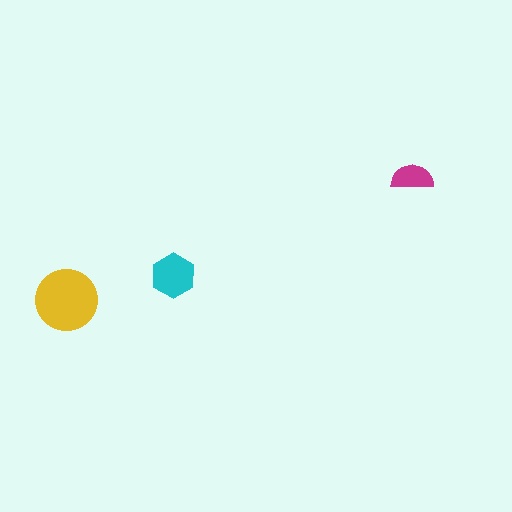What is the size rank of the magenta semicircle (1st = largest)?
3rd.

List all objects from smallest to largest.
The magenta semicircle, the cyan hexagon, the yellow circle.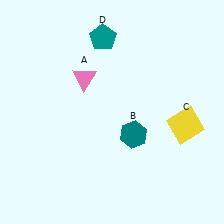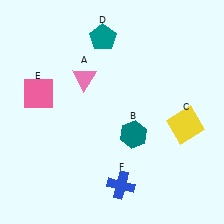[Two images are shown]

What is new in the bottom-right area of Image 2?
A blue cross (F) was added in the bottom-right area of Image 2.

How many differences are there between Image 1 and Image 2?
There are 2 differences between the two images.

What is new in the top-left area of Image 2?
A pink square (E) was added in the top-left area of Image 2.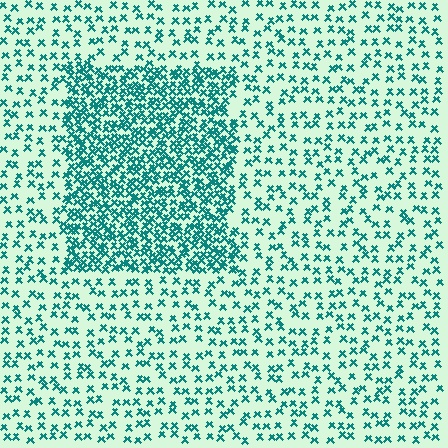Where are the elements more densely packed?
The elements are more densely packed inside the rectangle boundary.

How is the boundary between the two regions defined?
The boundary is defined by a change in element density (approximately 2.6x ratio). All elements are the same color, size, and shape.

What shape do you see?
I see a rectangle.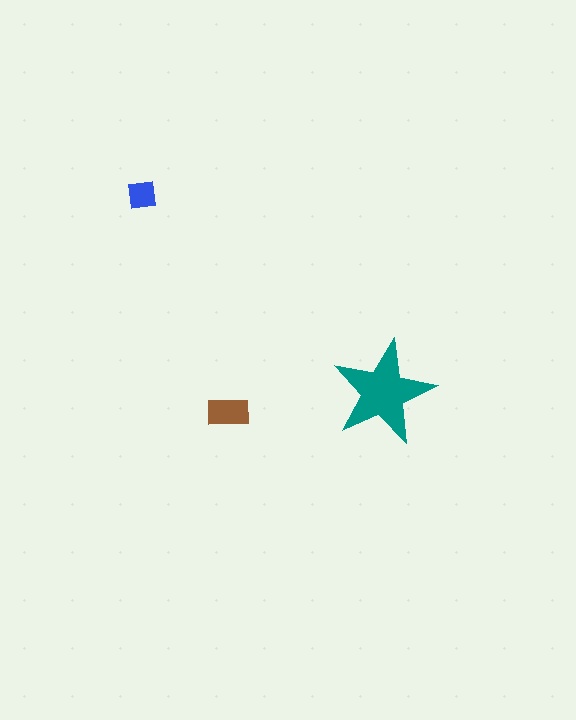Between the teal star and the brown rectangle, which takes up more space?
The teal star.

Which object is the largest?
The teal star.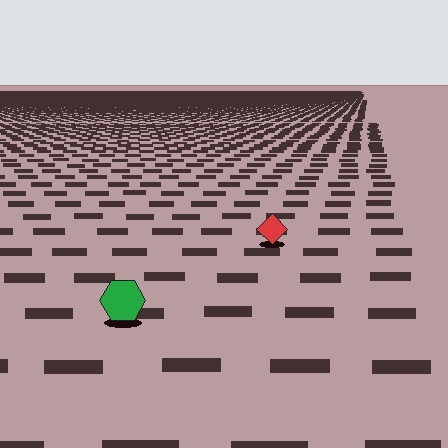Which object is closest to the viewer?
The green hexagon is closest. The texture marks near it are larger and more spread out.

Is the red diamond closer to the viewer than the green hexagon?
No. The green hexagon is closer — you can tell from the texture gradient: the ground texture is coarser near it.